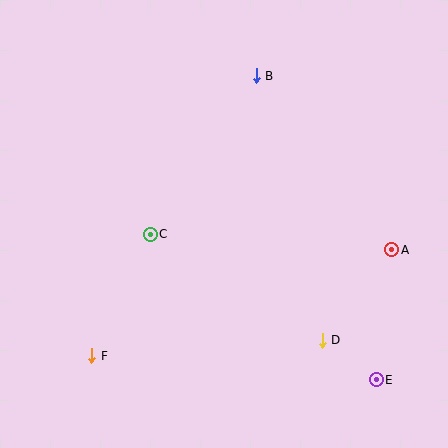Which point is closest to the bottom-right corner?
Point E is closest to the bottom-right corner.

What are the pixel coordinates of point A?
Point A is at (392, 250).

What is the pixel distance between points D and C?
The distance between D and C is 202 pixels.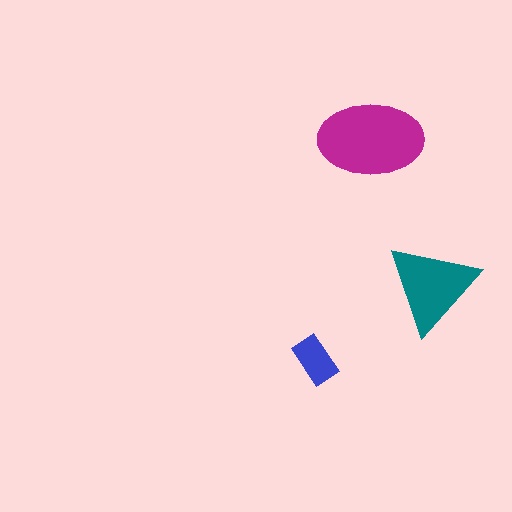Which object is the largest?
The magenta ellipse.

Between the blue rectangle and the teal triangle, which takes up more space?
The teal triangle.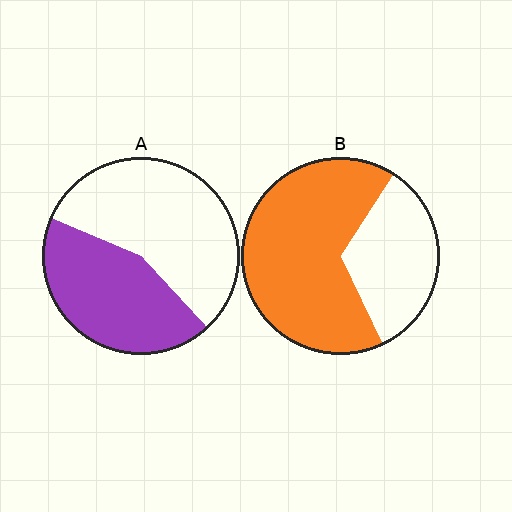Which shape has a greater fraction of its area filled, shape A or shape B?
Shape B.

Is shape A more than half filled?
No.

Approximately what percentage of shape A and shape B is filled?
A is approximately 45% and B is approximately 65%.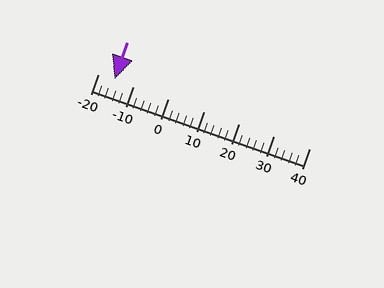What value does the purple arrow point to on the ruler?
The purple arrow points to approximately -15.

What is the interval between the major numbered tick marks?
The major tick marks are spaced 10 units apart.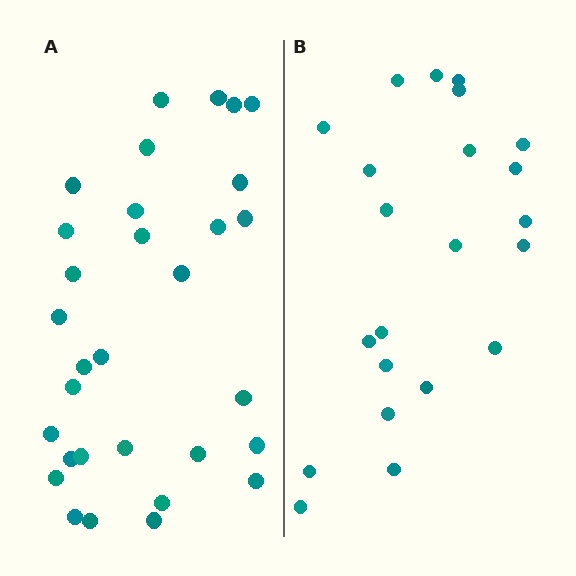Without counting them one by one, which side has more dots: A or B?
Region A (the left region) has more dots.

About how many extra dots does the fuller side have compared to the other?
Region A has roughly 8 or so more dots than region B.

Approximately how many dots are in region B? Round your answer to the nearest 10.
About 20 dots. (The exact count is 22, which rounds to 20.)